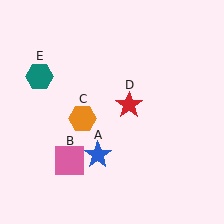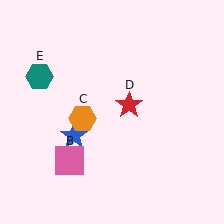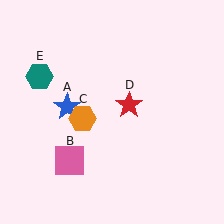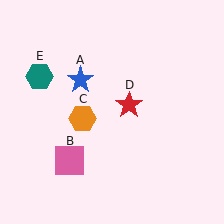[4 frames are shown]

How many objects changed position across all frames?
1 object changed position: blue star (object A).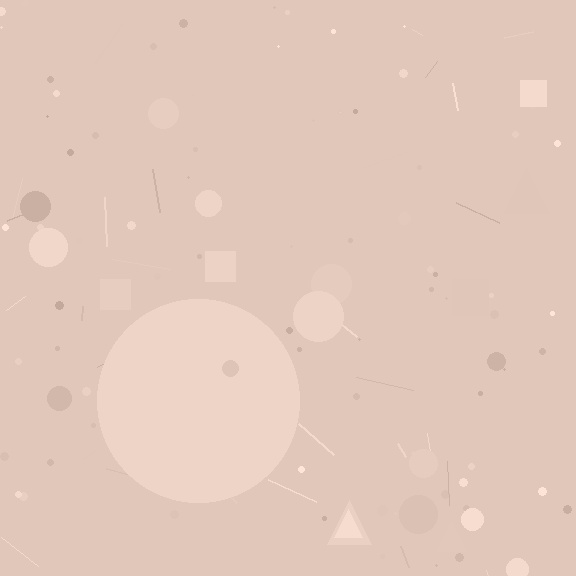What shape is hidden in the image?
A circle is hidden in the image.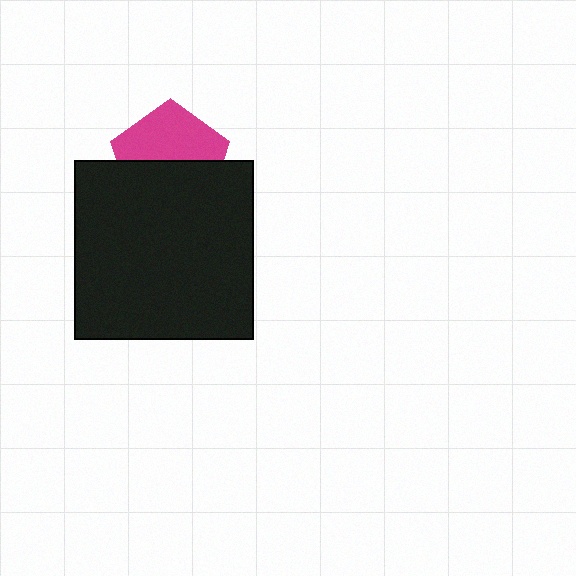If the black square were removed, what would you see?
You would see the complete magenta pentagon.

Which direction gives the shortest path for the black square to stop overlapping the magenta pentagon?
Moving down gives the shortest separation.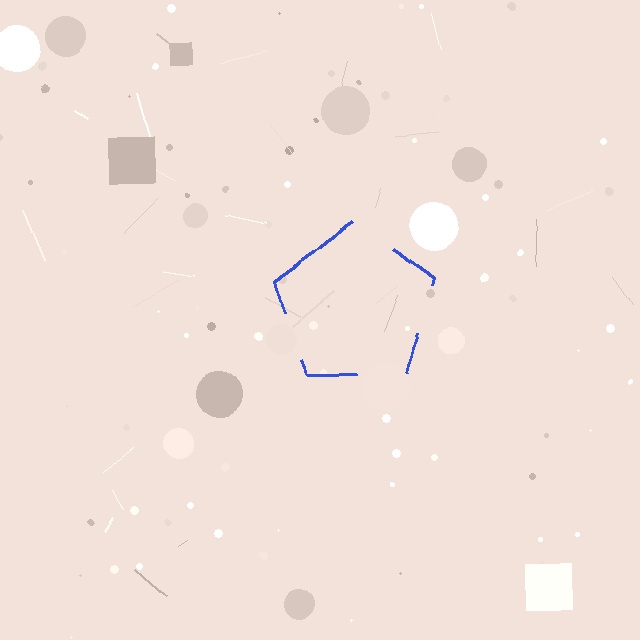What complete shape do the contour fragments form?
The contour fragments form a pentagon.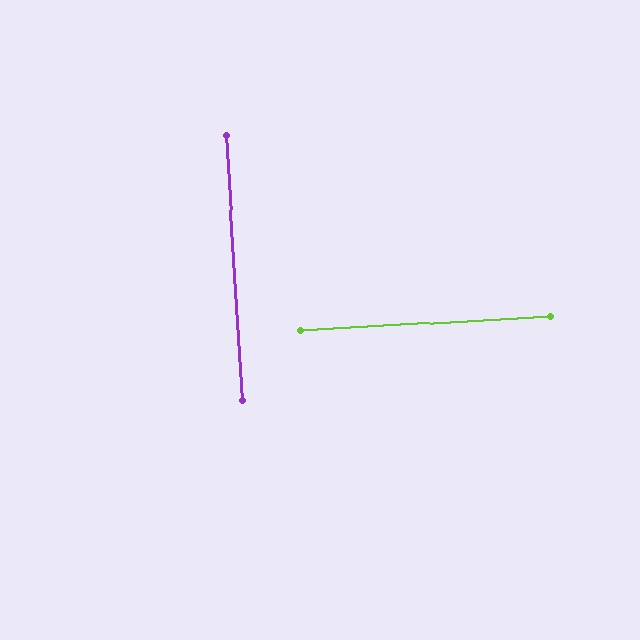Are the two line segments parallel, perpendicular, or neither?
Perpendicular — they meet at approximately 90°.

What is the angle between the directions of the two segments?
Approximately 90 degrees.